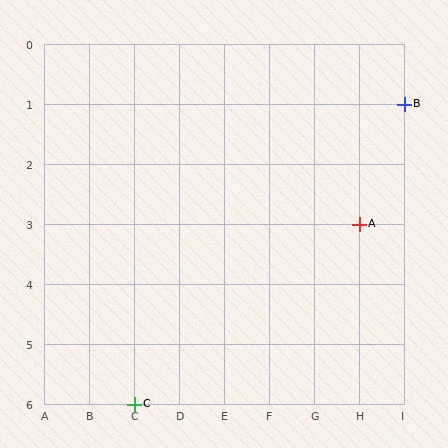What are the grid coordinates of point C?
Point C is at grid coordinates (C, 6).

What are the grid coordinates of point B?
Point B is at grid coordinates (I, 1).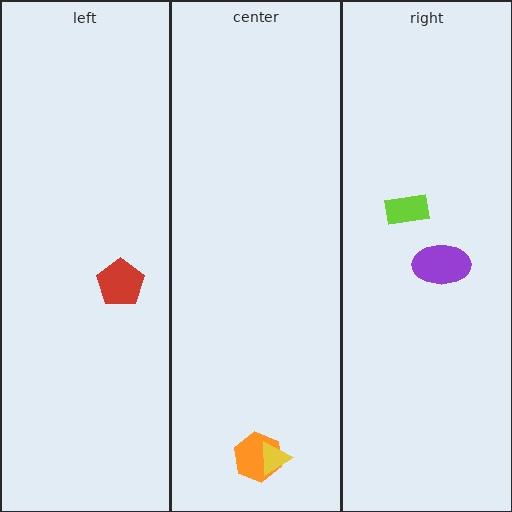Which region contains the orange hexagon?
The center region.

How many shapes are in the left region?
1.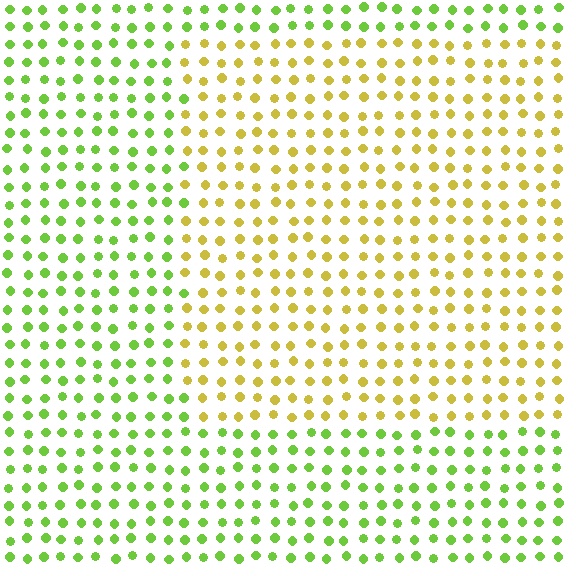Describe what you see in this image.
The image is filled with small lime elements in a uniform arrangement. A rectangle-shaped region is visible where the elements are tinted to a slightly different hue, forming a subtle color boundary.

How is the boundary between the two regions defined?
The boundary is defined purely by a slight shift in hue (about 45 degrees). Spacing, size, and orientation are identical on both sides.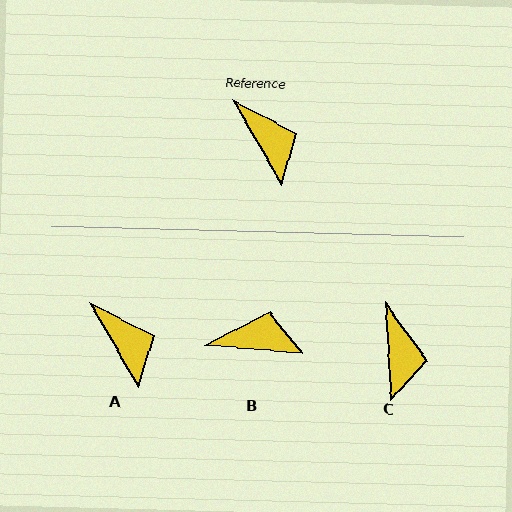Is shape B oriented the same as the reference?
No, it is off by about 55 degrees.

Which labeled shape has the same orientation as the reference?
A.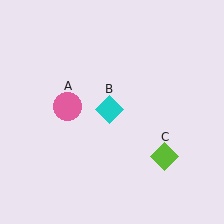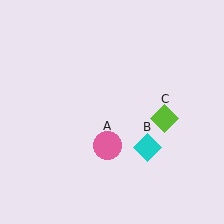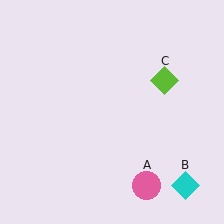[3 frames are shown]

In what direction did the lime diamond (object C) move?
The lime diamond (object C) moved up.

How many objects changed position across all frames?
3 objects changed position: pink circle (object A), cyan diamond (object B), lime diamond (object C).